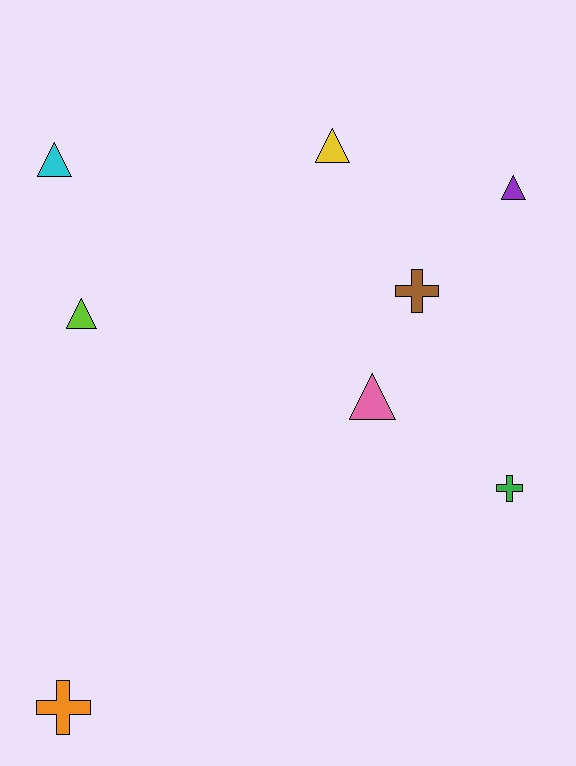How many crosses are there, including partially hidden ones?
There are 3 crosses.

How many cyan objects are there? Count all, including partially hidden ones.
There is 1 cyan object.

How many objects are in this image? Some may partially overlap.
There are 8 objects.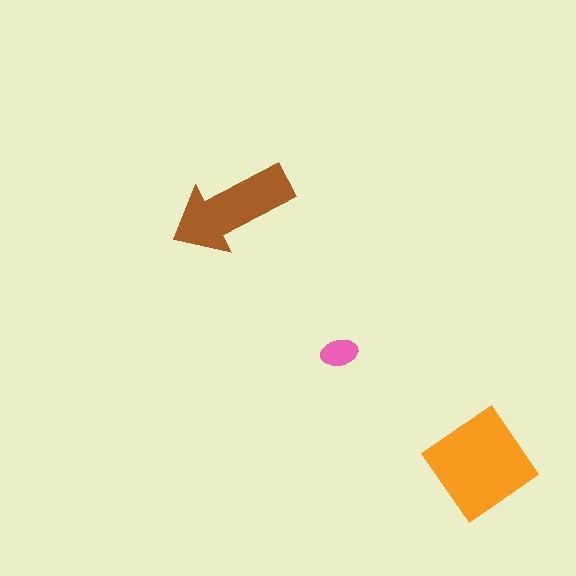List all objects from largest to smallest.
The orange diamond, the brown arrow, the pink ellipse.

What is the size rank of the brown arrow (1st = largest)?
2nd.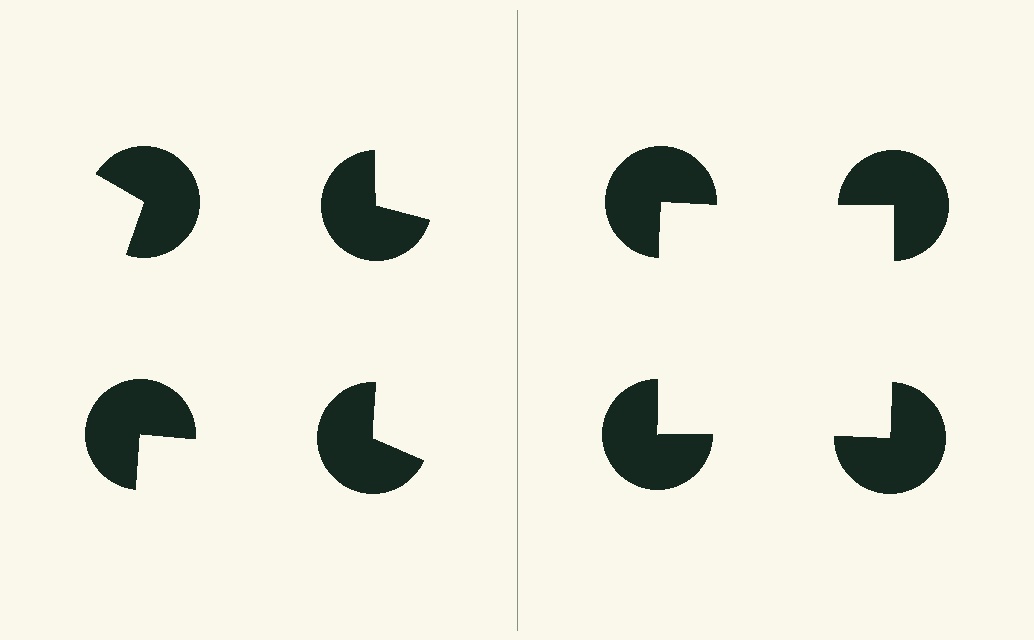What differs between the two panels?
The pac-man discs are positioned identically on both sides; only the wedge orientations differ. On the right they align to a square; on the left they are misaligned.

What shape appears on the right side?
An illusory square.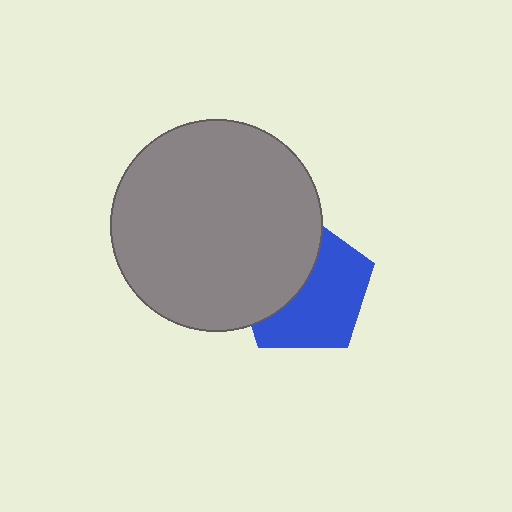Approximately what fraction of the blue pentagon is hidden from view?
Roughly 44% of the blue pentagon is hidden behind the gray circle.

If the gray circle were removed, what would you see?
You would see the complete blue pentagon.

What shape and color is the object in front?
The object in front is a gray circle.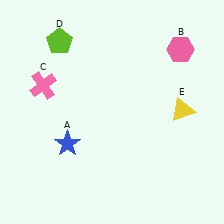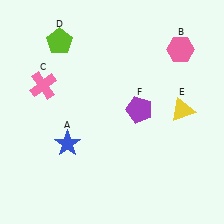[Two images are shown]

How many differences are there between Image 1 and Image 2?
There is 1 difference between the two images.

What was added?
A purple pentagon (F) was added in Image 2.